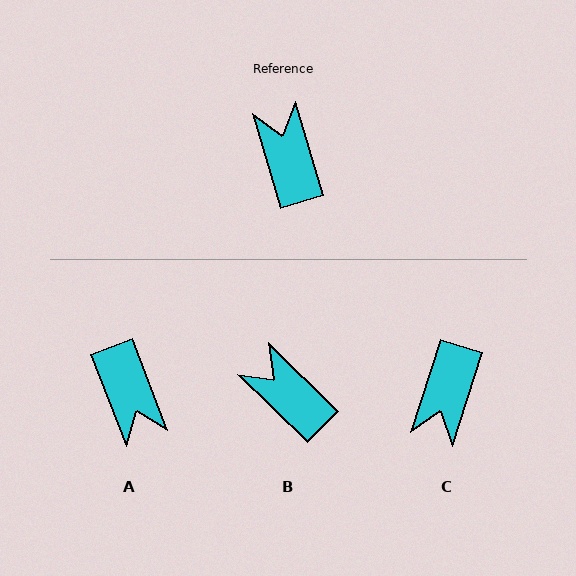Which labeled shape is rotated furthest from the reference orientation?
A, about 175 degrees away.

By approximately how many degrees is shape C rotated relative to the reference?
Approximately 146 degrees counter-clockwise.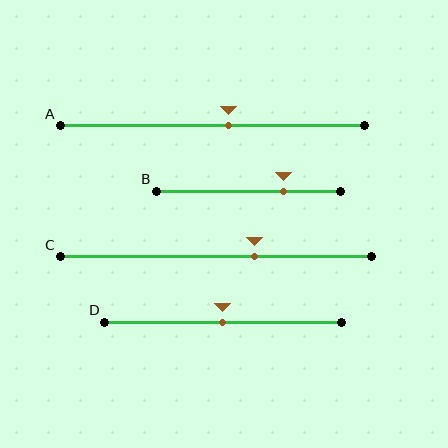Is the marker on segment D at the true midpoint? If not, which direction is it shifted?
Yes, the marker on segment D is at the true midpoint.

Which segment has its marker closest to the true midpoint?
Segment D has its marker closest to the true midpoint.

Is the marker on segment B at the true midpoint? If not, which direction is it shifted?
No, the marker on segment B is shifted to the right by about 19% of the segment length.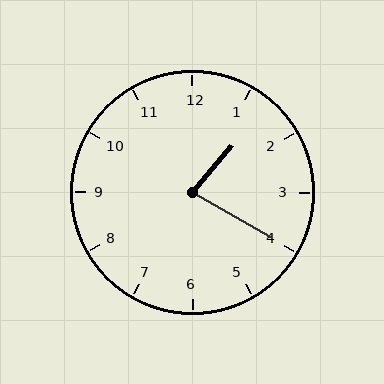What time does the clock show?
1:20.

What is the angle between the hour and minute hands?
Approximately 80 degrees.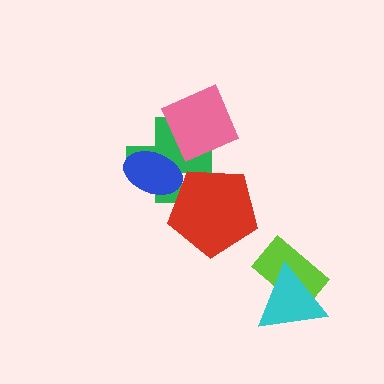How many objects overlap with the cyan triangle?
1 object overlaps with the cyan triangle.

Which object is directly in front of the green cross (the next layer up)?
The red pentagon is directly in front of the green cross.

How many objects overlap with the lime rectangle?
1 object overlaps with the lime rectangle.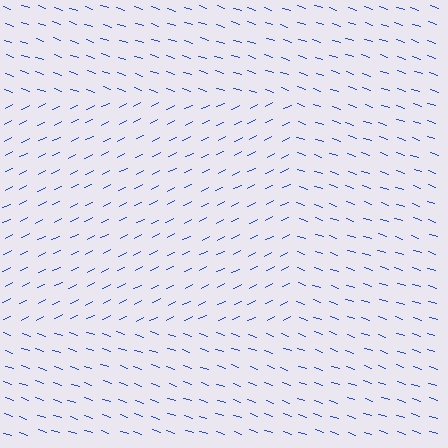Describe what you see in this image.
The image is filled with small blue line segments. A rectangle region in the image has lines oriented differently from the surrounding lines, creating a visible texture boundary.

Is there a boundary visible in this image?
Yes, there is a texture boundary formed by a change in line orientation.